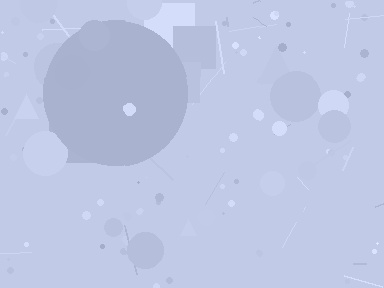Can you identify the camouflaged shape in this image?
The camouflaged shape is a circle.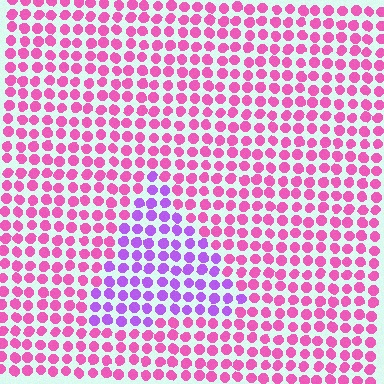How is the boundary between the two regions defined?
The boundary is defined purely by a slight shift in hue (about 44 degrees). Spacing, size, and orientation are identical on both sides.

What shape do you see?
I see a triangle.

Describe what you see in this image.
The image is filled with small pink elements in a uniform arrangement. A triangle-shaped region is visible where the elements are tinted to a slightly different hue, forming a subtle color boundary.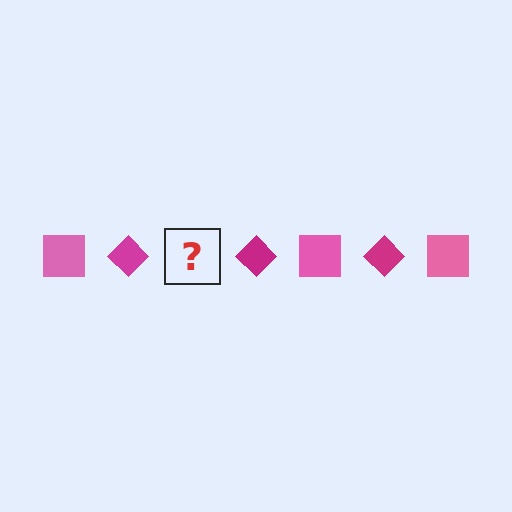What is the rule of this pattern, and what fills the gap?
The rule is that the pattern alternates between pink square and magenta diamond. The gap should be filled with a pink square.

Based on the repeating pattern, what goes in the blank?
The blank should be a pink square.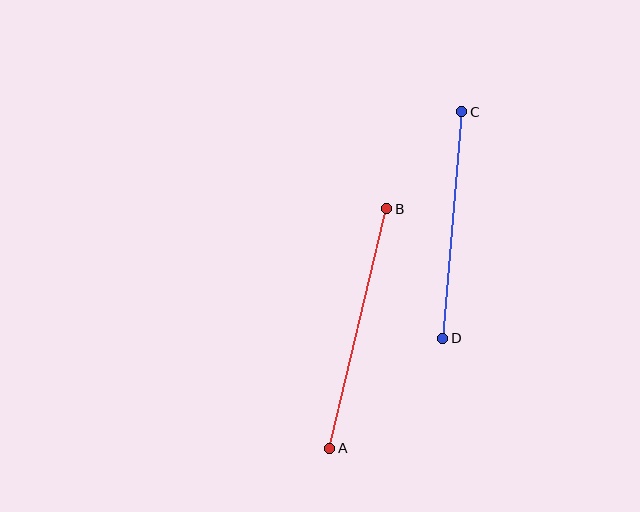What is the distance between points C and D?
The distance is approximately 227 pixels.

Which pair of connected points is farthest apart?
Points A and B are farthest apart.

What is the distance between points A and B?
The distance is approximately 246 pixels.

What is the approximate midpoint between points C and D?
The midpoint is at approximately (452, 225) pixels.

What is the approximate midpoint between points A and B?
The midpoint is at approximately (358, 329) pixels.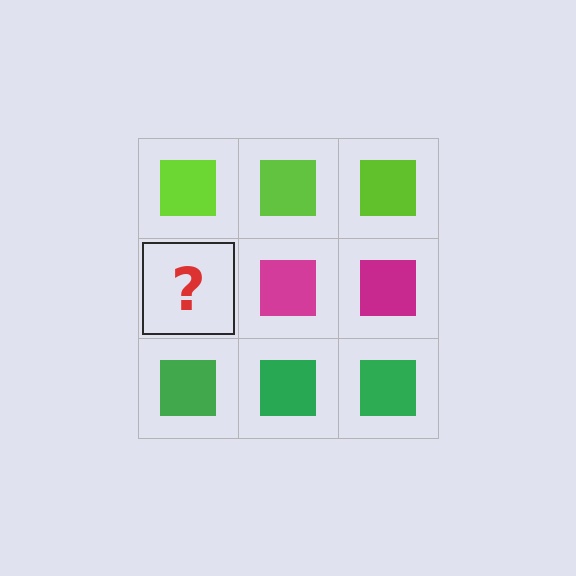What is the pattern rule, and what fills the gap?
The rule is that each row has a consistent color. The gap should be filled with a magenta square.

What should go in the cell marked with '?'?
The missing cell should contain a magenta square.